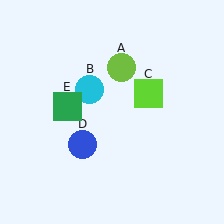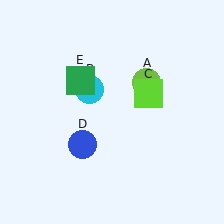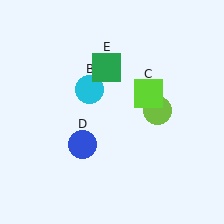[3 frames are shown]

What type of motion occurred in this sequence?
The lime circle (object A), green square (object E) rotated clockwise around the center of the scene.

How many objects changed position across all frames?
2 objects changed position: lime circle (object A), green square (object E).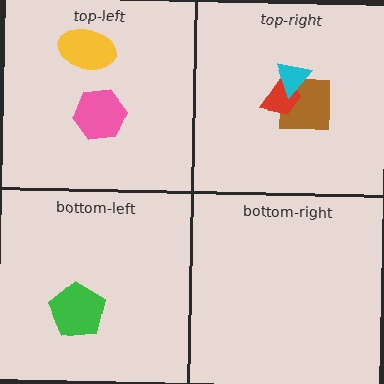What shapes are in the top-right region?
The brown square, the red trapezoid, the cyan triangle.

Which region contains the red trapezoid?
The top-right region.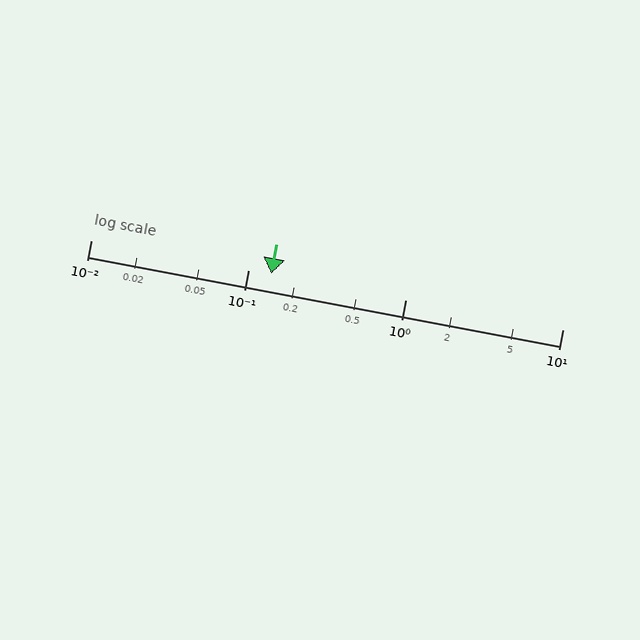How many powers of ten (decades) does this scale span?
The scale spans 3 decades, from 0.01 to 10.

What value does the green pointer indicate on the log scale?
The pointer indicates approximately 0.14.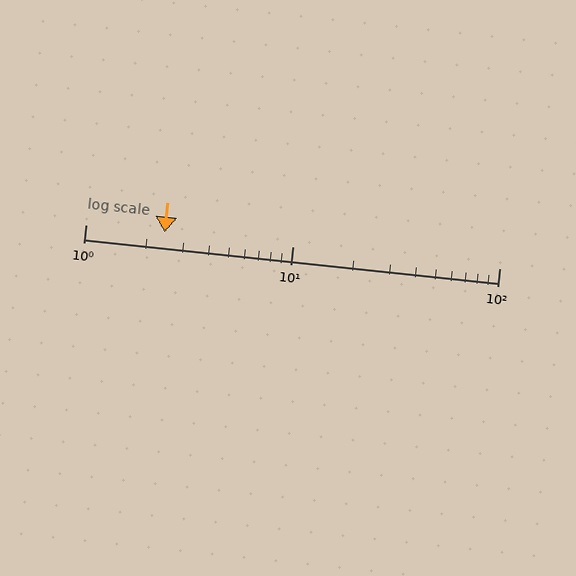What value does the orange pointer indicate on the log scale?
The pointer indicates approximately 2.4.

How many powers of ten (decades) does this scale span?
The scale spans 2 decades, from 1 to 100.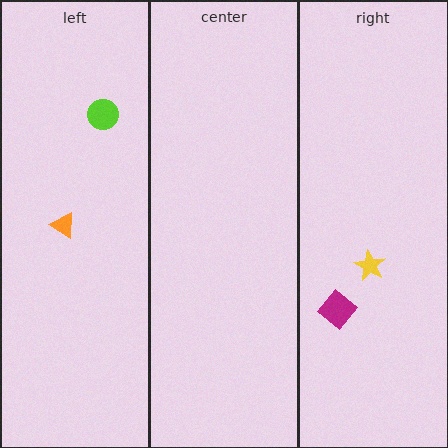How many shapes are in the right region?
2.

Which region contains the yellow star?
The right region.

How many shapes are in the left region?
2.